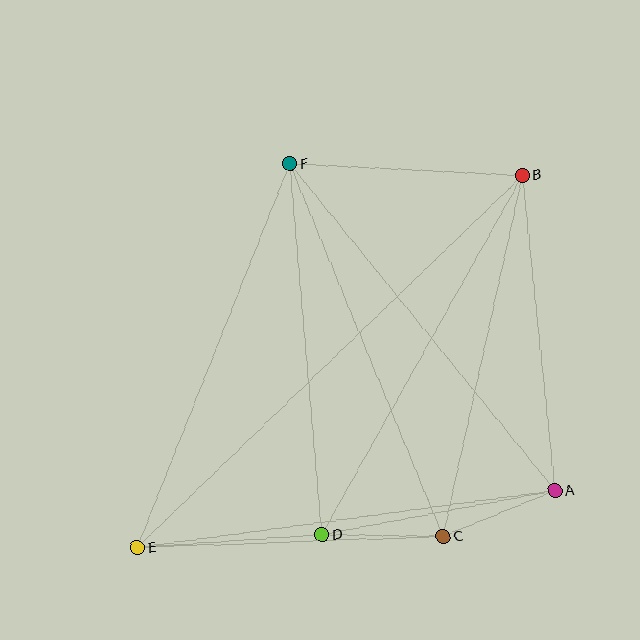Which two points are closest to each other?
Points A and C are closest to each other.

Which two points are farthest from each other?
Points B and E are farthest from each other.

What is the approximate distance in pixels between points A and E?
The distance between A and E is approximately 421 pixels.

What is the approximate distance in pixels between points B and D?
The distance between B and D is approximately 411 pixels.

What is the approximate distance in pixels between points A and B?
The distance between A and B is approximately 317 pixels.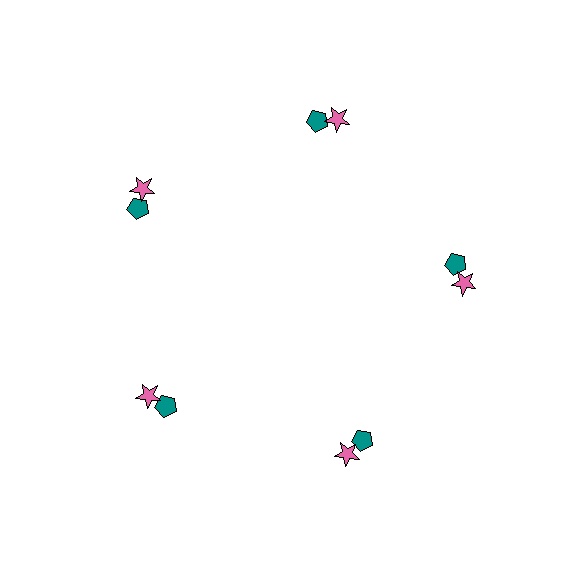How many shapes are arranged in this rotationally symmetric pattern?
There are 10 shapes, arranged in 5 groups of 2.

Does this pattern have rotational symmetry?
Yes, this pattern has 5-fold rotational symmetry. It looks the same after rotating 72 degrees around the center.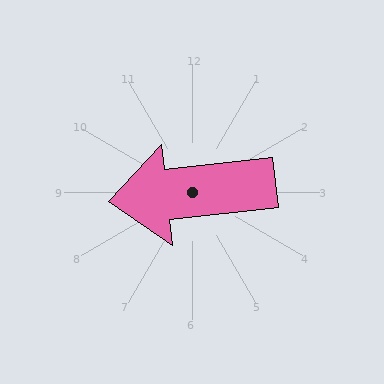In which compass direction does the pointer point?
West.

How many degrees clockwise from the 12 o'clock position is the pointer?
Approximately 263 degrees.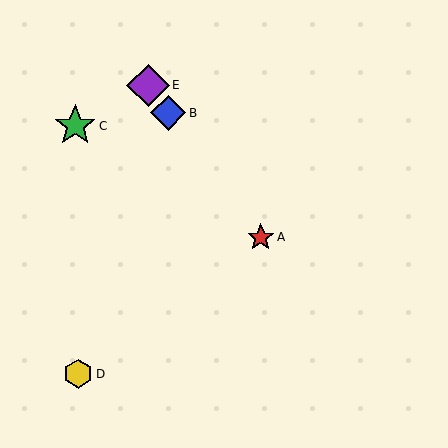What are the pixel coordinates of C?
Object C is at (75, 126).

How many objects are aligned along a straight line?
3 objects (A, B, E) are aligned along a straight line.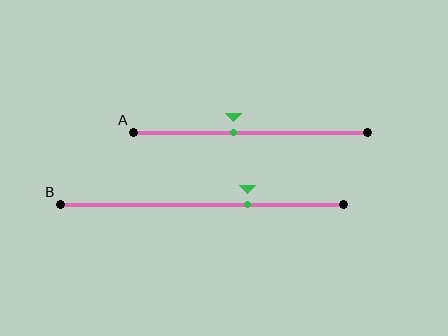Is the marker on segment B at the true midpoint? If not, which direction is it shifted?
No, the marker on segment B is shifted to the right by about 16% of the segment length.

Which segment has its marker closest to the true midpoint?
Segment A has its marker closest to the true midpoint.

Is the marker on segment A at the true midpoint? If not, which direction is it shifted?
No, the marker on segment A is shifted to the left by about 7% of the segment length.